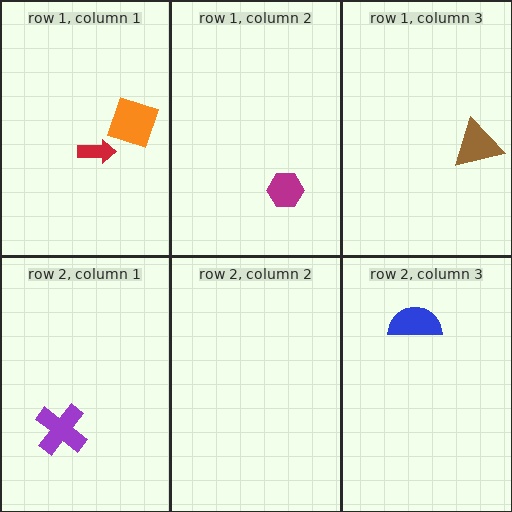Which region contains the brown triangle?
The row 1, column 3 region.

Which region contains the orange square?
The row 1, column 1 region.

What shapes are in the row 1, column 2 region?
The magenta hexagon.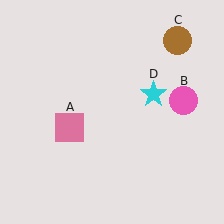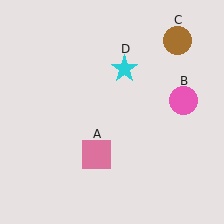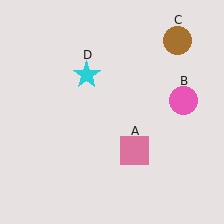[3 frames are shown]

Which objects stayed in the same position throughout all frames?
Pink circle (object B) and brown circle (object C) remained stationary.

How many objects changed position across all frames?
2 objects changed position: pink square (object A), cyan star (object D).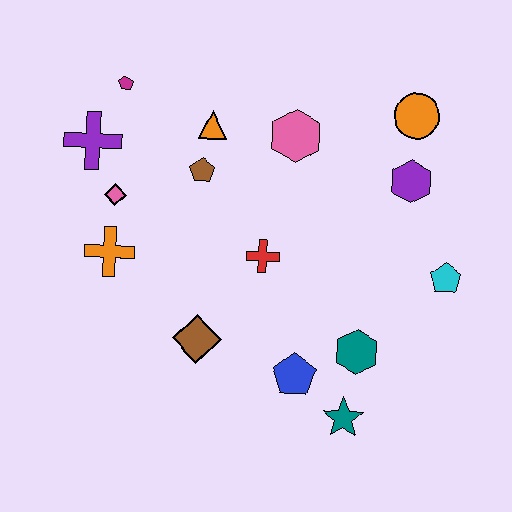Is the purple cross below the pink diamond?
No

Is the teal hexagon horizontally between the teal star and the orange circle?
Yes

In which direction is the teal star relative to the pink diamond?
The teal star is to the right of the pink diamond.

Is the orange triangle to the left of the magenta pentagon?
No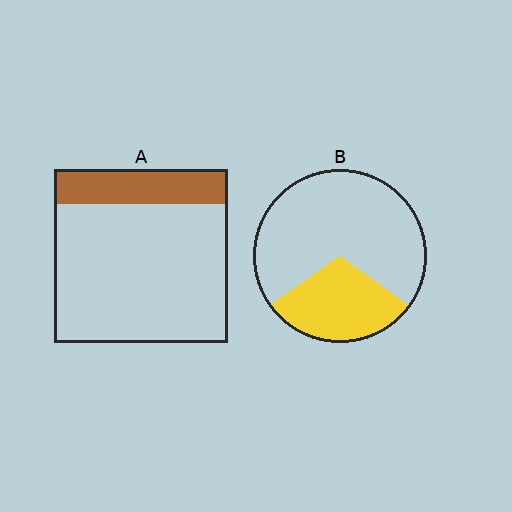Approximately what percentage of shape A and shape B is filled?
A is approximately 20% and B is approximately 30%.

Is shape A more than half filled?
No.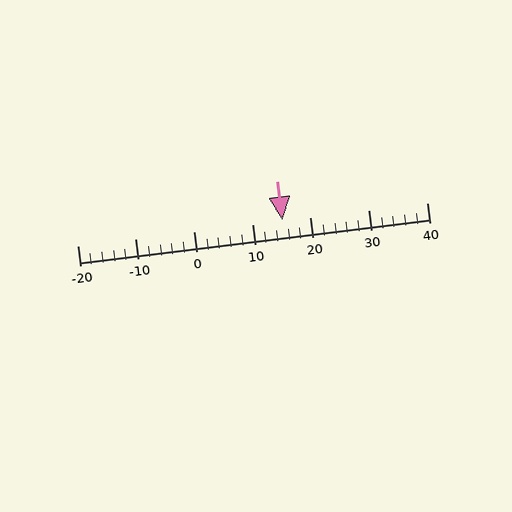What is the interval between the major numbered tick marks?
The major tick marks are spaced 10 units apart.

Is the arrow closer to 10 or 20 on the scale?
The arrow is closer to 20.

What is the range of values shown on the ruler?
The ruler shows values from -20 to 40.